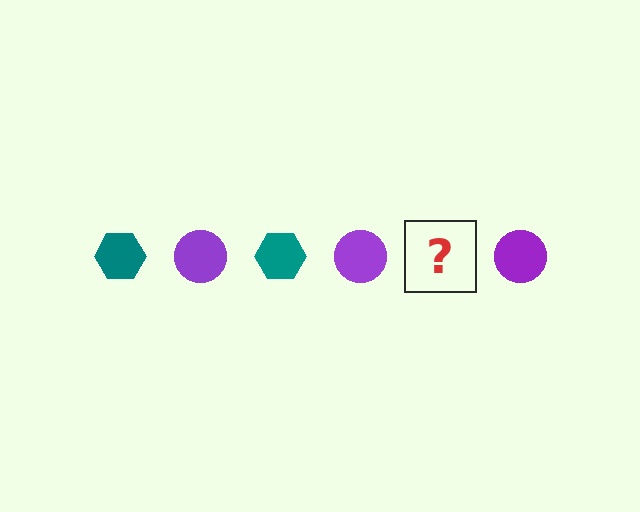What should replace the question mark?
The question mark should be replaced with a teal hexagon.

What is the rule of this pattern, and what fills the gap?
The rule is that the pattern alternates between teal hexagon and purple circle. The gap should be filled with a teal hexagon.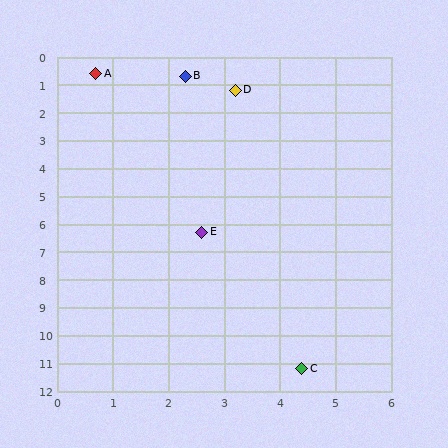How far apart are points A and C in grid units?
Points A and C are about 11.2 grid units apart.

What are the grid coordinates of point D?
Point D is at approximately (3.2, 1.2).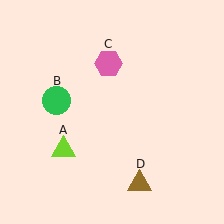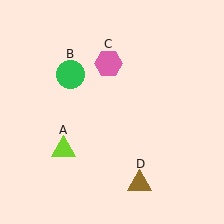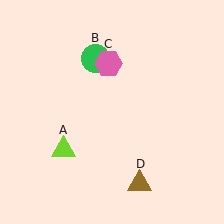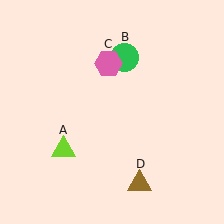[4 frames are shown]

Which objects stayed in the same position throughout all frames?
Lime triangle (object A) and pink hexagon (object C) and brown triangle (object D) remained stationary.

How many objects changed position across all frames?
1 object changed position: green circle (object B).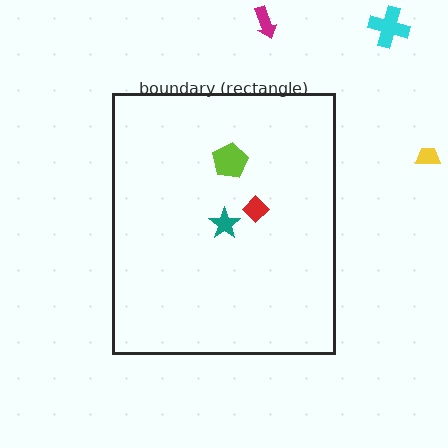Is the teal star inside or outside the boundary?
Inside.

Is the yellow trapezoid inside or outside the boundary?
Outside.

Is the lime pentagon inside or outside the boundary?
Inside.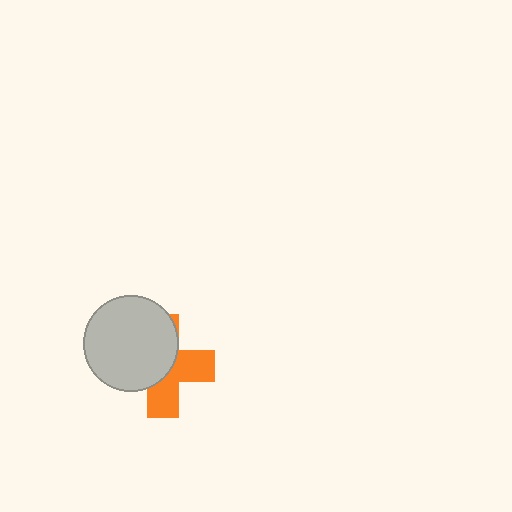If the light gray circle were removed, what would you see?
You would see the complete orange cross.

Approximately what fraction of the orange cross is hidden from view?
Roughly 54% of the orange cross is hidden behind the light gray circle.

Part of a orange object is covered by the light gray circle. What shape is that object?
It is a cross.